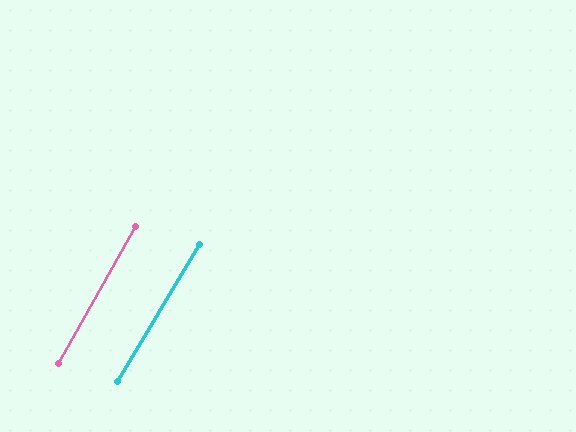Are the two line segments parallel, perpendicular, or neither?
Parallel — their directions differ by only 1.6°.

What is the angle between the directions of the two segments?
Approximately 2 degrees.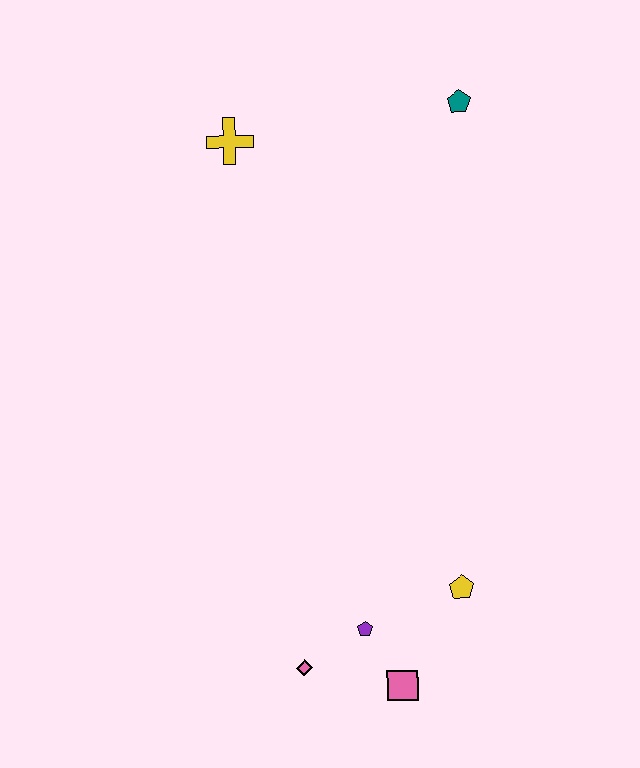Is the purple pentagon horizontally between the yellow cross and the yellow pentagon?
Yes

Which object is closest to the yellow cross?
The teal pentagon is closest to the yellow cross.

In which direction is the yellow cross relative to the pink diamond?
The yellow cross is above the pink diamond.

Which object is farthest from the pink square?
The teal pentagon is farthest from the pink square.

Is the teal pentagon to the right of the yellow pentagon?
Yes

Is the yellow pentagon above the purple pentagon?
Yes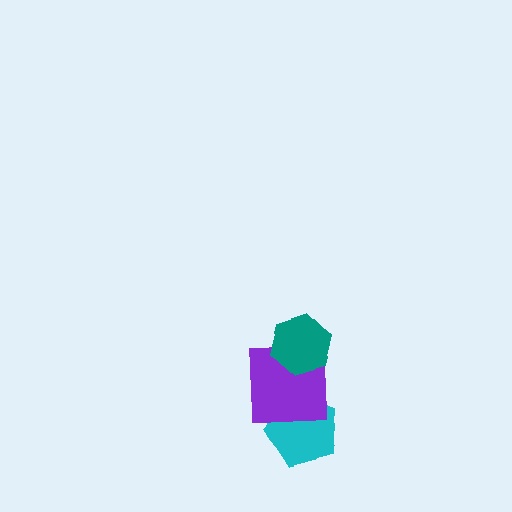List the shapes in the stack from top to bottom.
From top to bottom: the teal hexagon, the purple square, the cyan pentagon.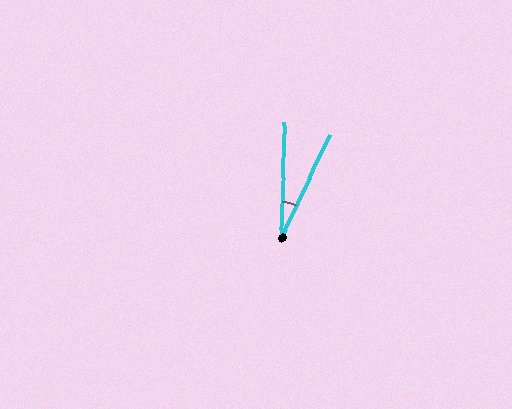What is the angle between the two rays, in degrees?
Approximately 23 degrees.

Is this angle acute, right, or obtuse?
It is acute.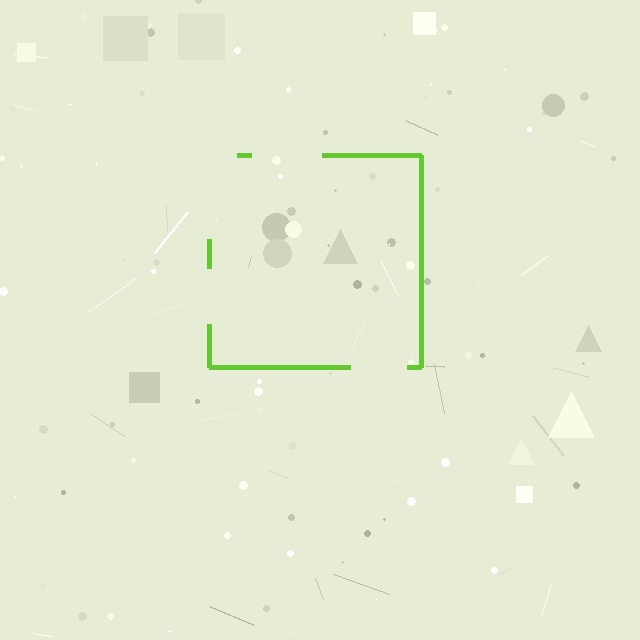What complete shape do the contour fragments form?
The contour fragments form a square.